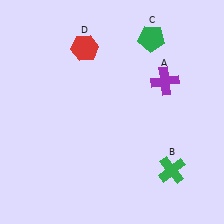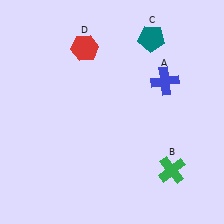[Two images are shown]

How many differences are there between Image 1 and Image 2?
There are 2 differences between the two images.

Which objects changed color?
A changed from purple to blue. C changed from green to teal.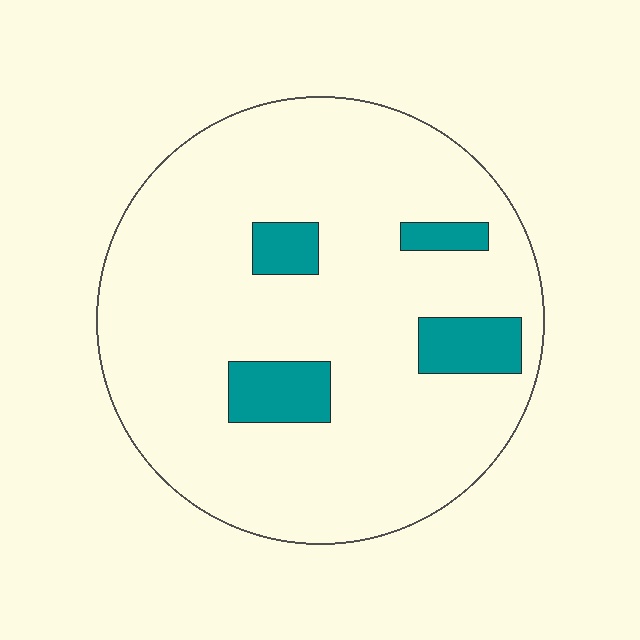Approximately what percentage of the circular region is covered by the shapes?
Approximately 10%.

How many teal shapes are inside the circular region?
4.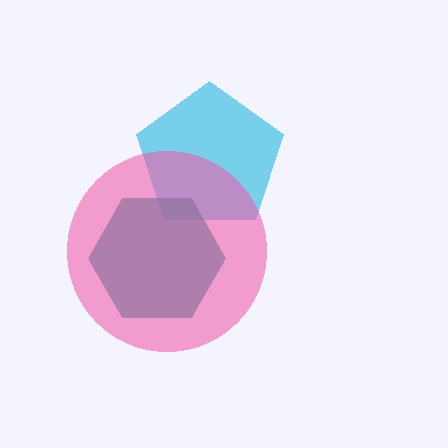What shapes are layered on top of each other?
The layered shapes are: a cyan pentagon, a teal hexagon, a pink circle.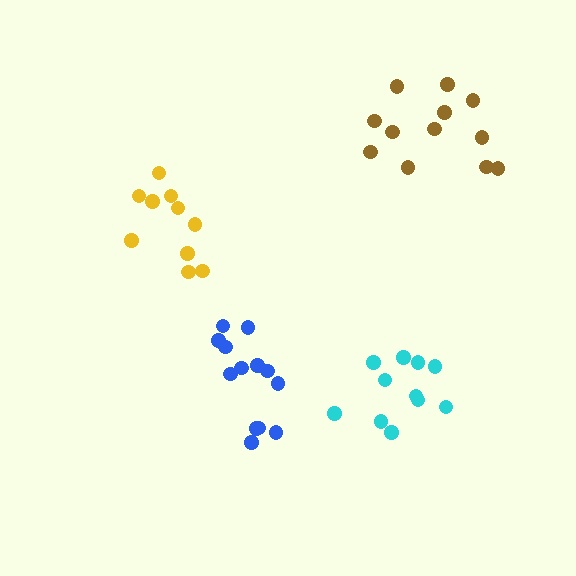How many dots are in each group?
Group 1: 10 dots, Group 2: 13 dots, Group 3: 11 dots, Group 4: 12 dots (46 total).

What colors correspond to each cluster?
The clusters are colored: yellow, blue, cyan, brown.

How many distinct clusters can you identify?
There are 4 distinct clusters.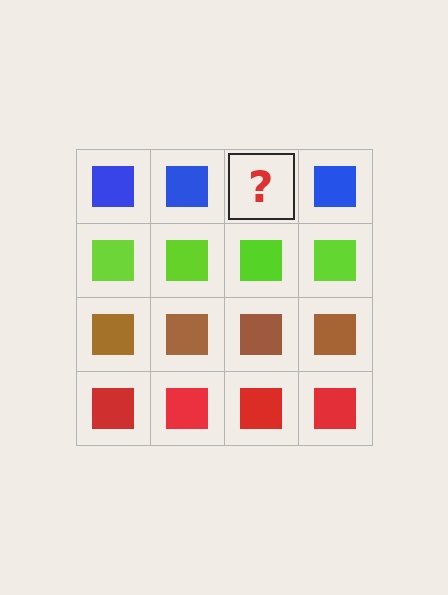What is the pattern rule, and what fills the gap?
The rule is that each row has a consistent color. The gap should be filled with a blue square.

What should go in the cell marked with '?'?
The missing cell should contain a blue square.